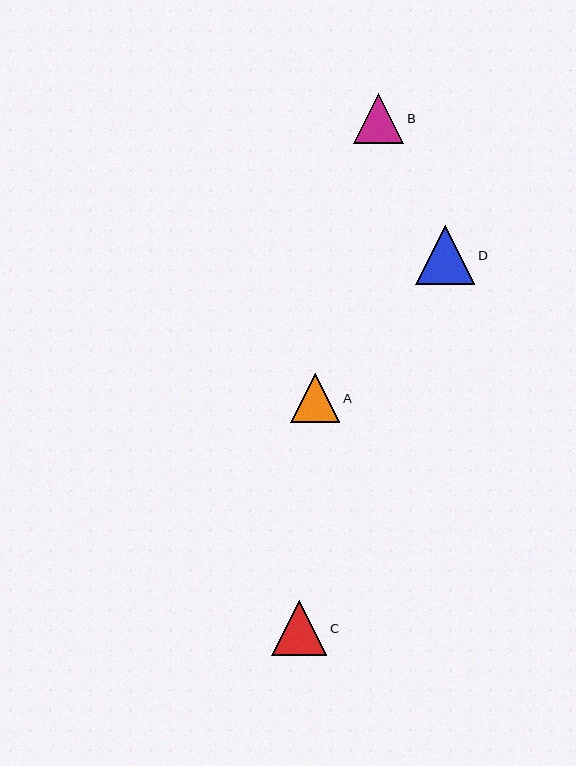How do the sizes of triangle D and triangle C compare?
Triangle D and triangle C are approximately the same size.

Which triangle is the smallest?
Triangle A is the smallest with a size of approximately 49 pixels.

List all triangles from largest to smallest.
From largest to smallest: D, C, B, A.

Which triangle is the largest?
Triangle D is the largest with a size of approximately 59 pixels.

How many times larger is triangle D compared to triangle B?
Triangle D is approximately 1.2 times the size of triangle B.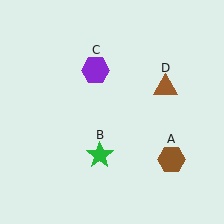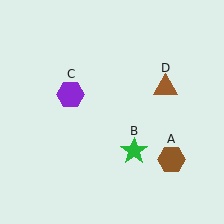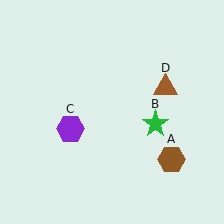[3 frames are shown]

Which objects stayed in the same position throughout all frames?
Brown hexagon (object A) and brown triangle (object D) remained stationary.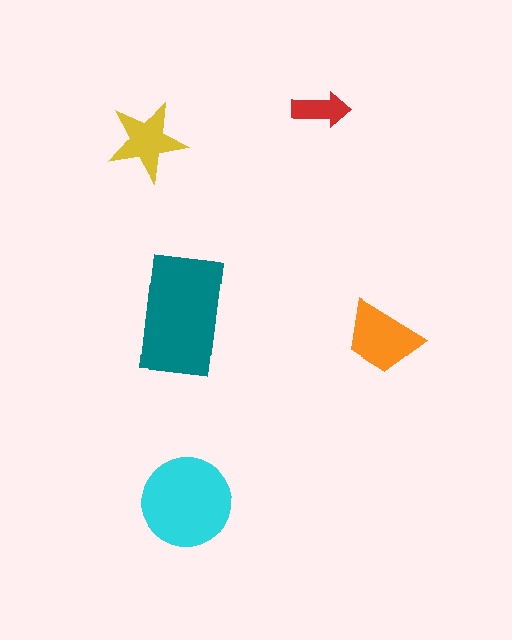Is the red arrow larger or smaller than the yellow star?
Smaller.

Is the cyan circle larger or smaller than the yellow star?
Larger.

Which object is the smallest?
The red arrow.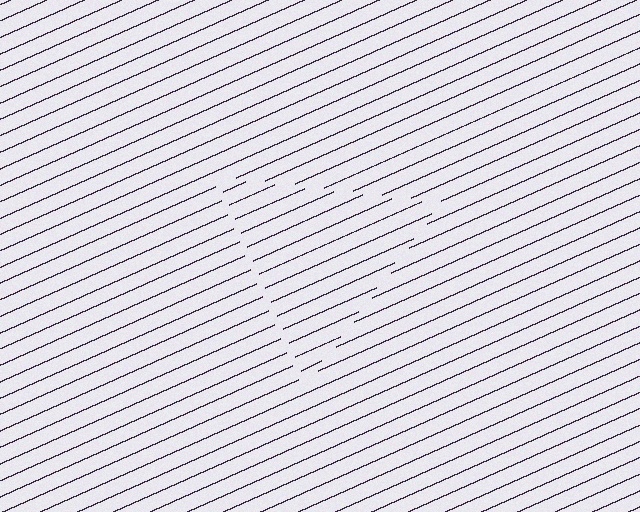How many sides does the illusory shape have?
3 sides — the line-ends trace a triangle.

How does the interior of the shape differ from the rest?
The interior of the shape contains the same grating, shifted by half a period — the contour is defined by the phase discontinuity where line-ends from the inner and outer gratings abut.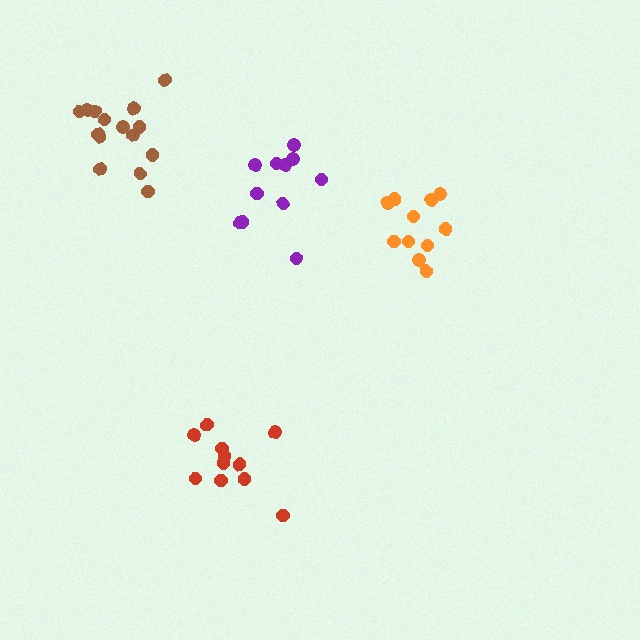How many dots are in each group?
Group 1: 15 dots, Group 2: 11 dots, Group 3: 11 dots, Group 4: 11 dots (48 total).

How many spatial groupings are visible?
There are 4 spatial groupings.